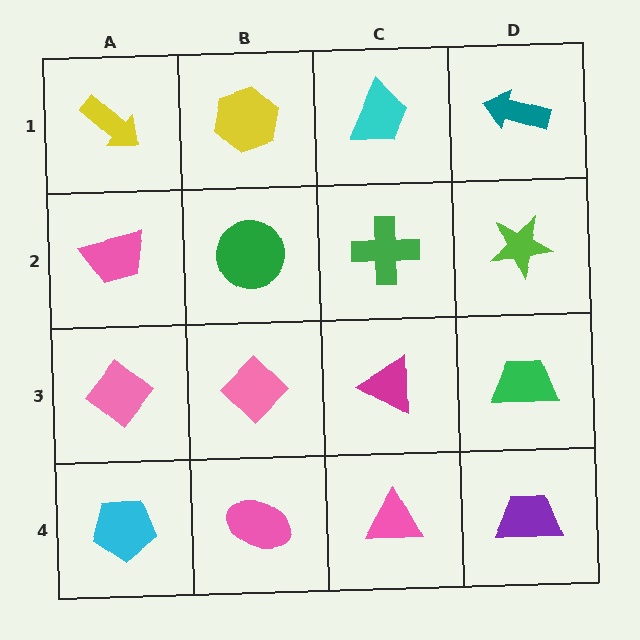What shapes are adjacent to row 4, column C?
A magenta triangle (row 3, column C), a pink ellipse (row 4, column B), a purple trapezoid (row 4, column D).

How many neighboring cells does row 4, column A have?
2.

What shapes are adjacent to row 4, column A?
A pink diamond (row 3, column A), a pink ellipse (row 4, column B).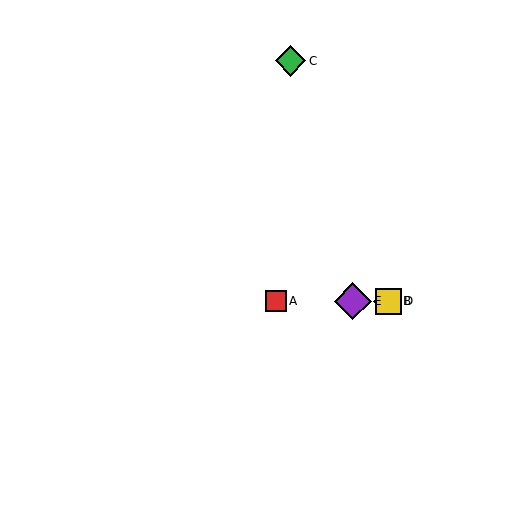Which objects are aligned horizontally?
Objects A, B, D, E are aligned horizontally.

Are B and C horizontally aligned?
No, B is at y≈301 and C is at y≈61.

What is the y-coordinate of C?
Object C is at y≈61.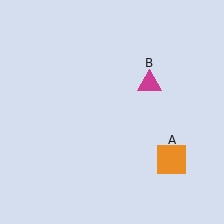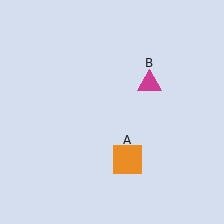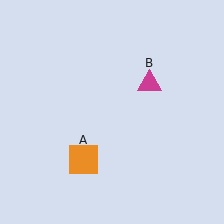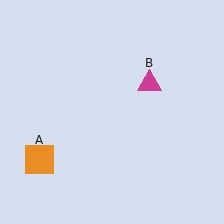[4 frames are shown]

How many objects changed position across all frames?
1 object changed position: orange square (object A).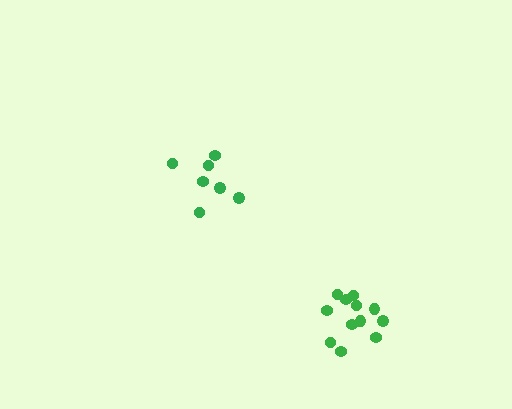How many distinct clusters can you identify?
There are 2 distinct clusters.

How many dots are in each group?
Group 1: 7 dots, Group 2: 12 dots (19 total).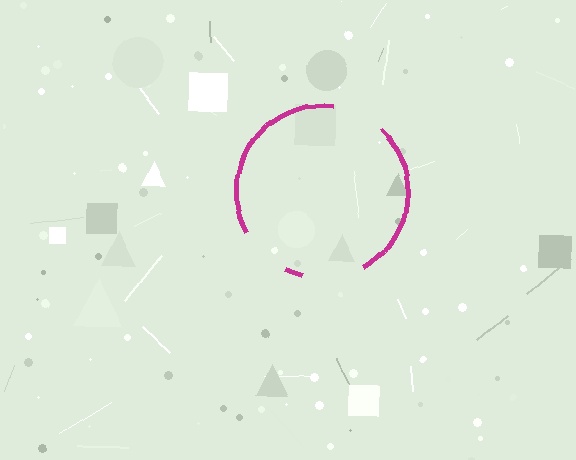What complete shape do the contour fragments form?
The contour fragments form a circle.